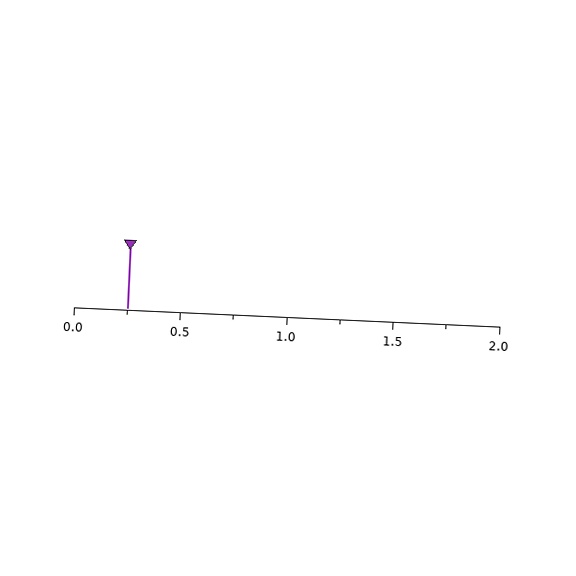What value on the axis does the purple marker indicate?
The marker indicates approximately 0.25.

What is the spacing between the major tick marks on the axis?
The major ticks are spaced 0.5 apart.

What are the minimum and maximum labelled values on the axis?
The axis runs from 0.0 to 2.0.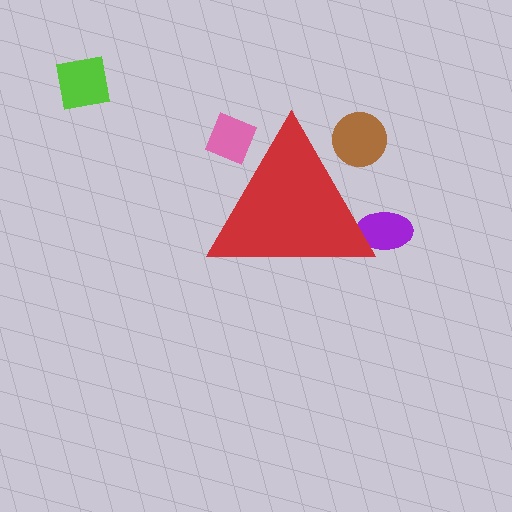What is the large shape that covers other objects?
A red triangle.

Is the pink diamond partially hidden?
Yes, the pink diamond is partially hidden behind the red triangle.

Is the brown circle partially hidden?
Yes, the brown circle is partially hidden behind the red triangle.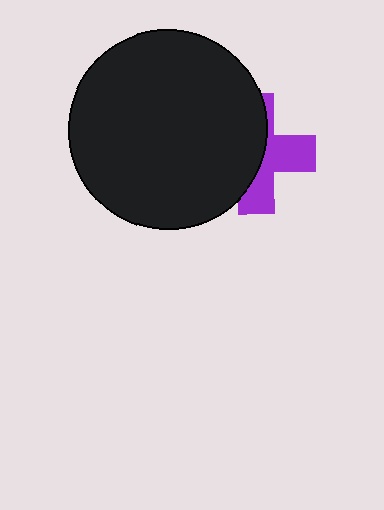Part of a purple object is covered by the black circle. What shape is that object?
It is a cross.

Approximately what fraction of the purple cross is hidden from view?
Roughly 54% of the purple cross is hidden behind the black circle.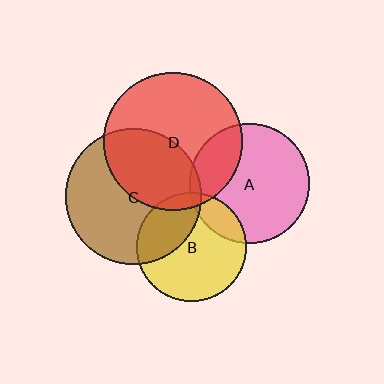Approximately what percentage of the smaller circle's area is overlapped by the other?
Approximately 15%.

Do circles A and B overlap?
Yes.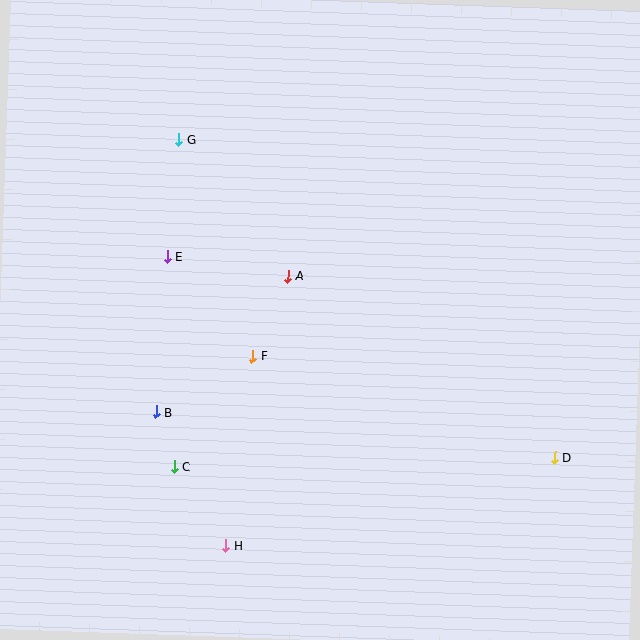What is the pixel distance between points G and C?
The distance between G and C is 327 pixels.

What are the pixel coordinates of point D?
Point D is at (554, 458).